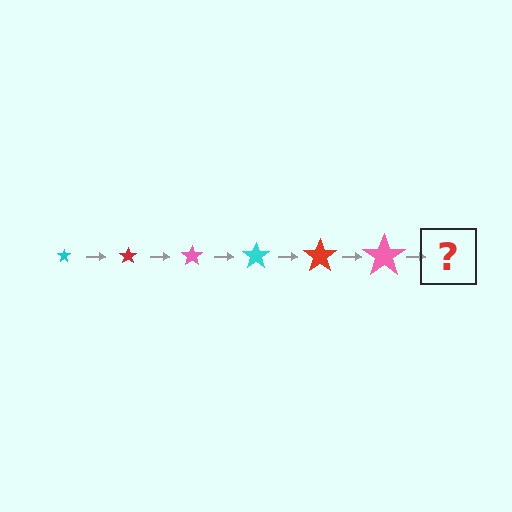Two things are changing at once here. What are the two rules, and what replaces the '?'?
The two rules are that the star grows larger each step and the color cycles through cyan, red, and pink. The '?' should be a cyan star, larger than the previous one.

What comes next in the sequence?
The next element should be a cyan star, larger than the previous one.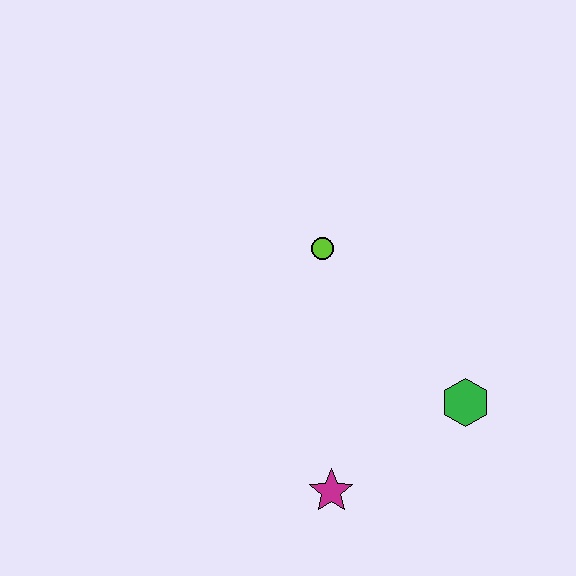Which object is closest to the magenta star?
The green hexagon is closest to the magenta star.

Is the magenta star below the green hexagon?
Yes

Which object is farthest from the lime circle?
The magenta star is farthest from the lime circle.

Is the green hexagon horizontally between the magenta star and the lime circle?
No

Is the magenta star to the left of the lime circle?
No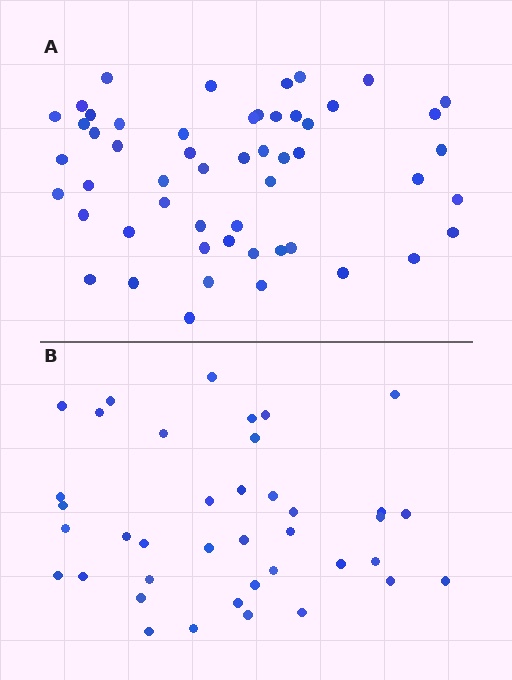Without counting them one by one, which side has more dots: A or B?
Region A (the top region) has more dots.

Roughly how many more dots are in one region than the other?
Region A has approximately 15 more dots than region B.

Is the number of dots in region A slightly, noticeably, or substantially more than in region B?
Region A has noticeably more, but not dramatically so. The ratio is roughly 1.4 to 1.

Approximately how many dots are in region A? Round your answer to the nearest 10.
About 50 dots. (The exact count is 53, which rounds to 50.)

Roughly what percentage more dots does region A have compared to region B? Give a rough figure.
About 35% more.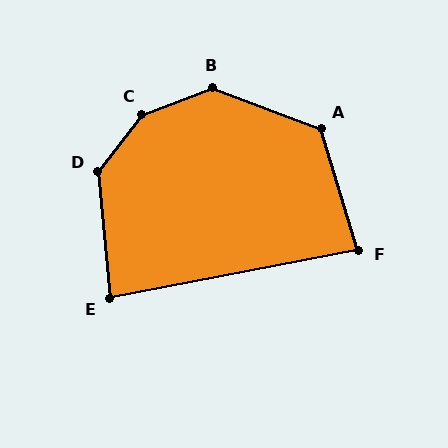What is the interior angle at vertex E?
Approximately 84 degrees (acute).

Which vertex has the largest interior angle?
C, at approximately 149 degrees.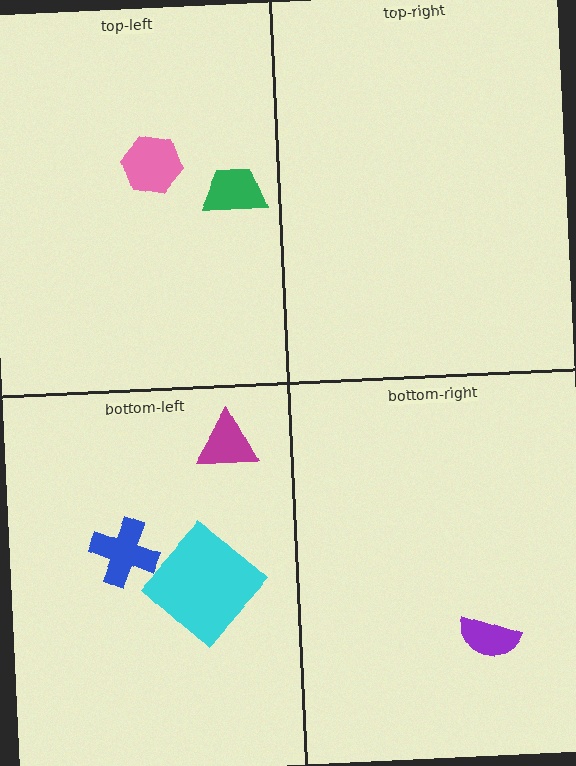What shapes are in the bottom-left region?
The blue cross, the cyan diamond, the magenta triangle.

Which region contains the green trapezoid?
The top-left region.